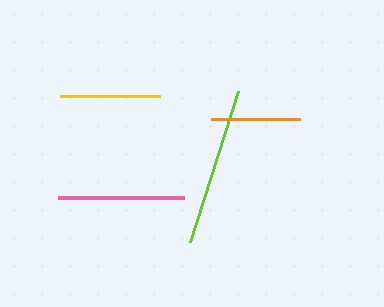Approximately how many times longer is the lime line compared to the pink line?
The lime line is approximately 1.3 times the length of the pink line.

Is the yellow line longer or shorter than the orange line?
The yellow line is longer than the orange line.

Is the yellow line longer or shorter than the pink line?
The pink line is longer than the yellow line.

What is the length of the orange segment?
The orange segment is approximately 89 pixels long.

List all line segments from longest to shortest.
From longest to shortest: lime, pink, yellow, orange.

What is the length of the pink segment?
The pink segment is approximately 126 pixels long.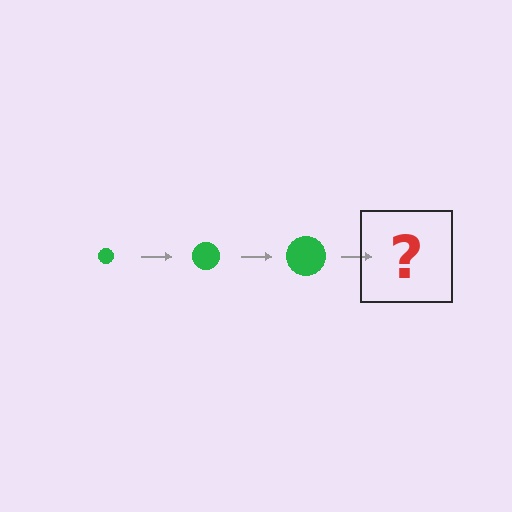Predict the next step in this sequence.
The next step is a green circle, larger than the previous one.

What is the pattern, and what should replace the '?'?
The pattern is that the circle gets progressively larger each step. The '?' should be a green circle, larger than the previous one.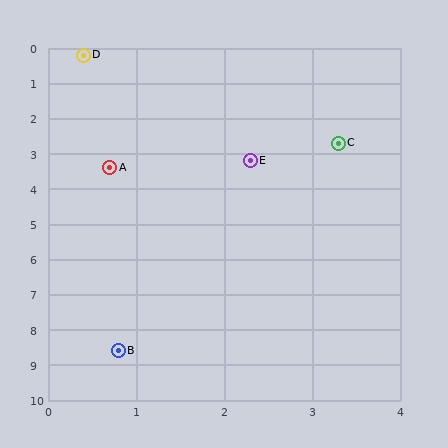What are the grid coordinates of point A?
Point A is at approximately (0.7, 3.4).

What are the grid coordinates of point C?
Point C is at approximately (3.3, 2.7).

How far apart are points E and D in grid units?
Points E and D are about 3.6 grid units apart.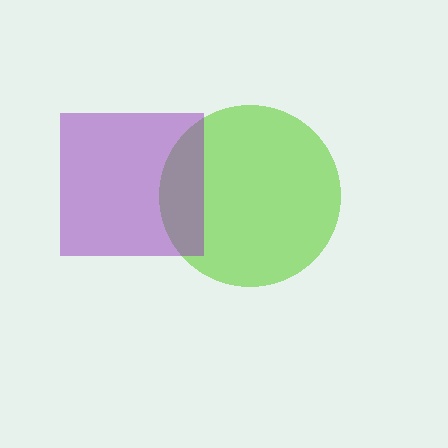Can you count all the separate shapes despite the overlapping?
Yes, there are 2 separate shapes.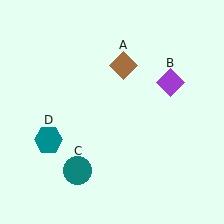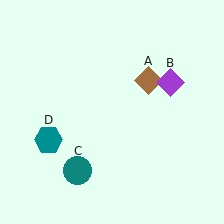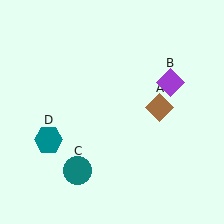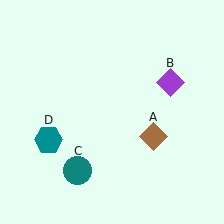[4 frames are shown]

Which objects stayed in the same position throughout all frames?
Purple diamond (object B) and teal circle (object C) and teal hexagon (object D) remained stationary.